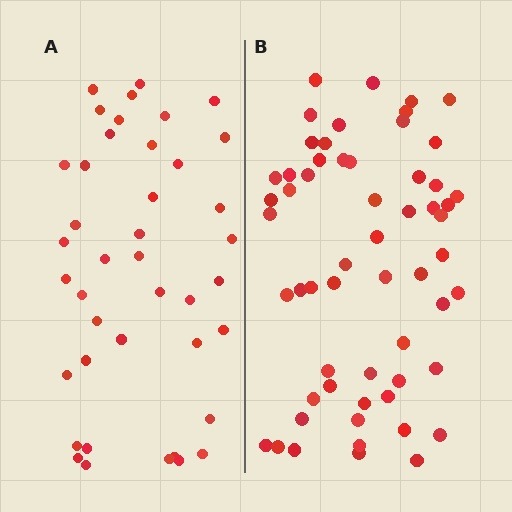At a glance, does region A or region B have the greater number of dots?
Region B (the right region) has more dots.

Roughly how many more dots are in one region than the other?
Region B has approximately 15 more dots than region A.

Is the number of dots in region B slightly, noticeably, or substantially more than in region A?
Region B has noticeably more, but not dramatically so. The ratio is roughly 1.4 to 1.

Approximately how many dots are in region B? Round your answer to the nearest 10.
About 60 dots. (The exact count is 58, which rounds to 60.)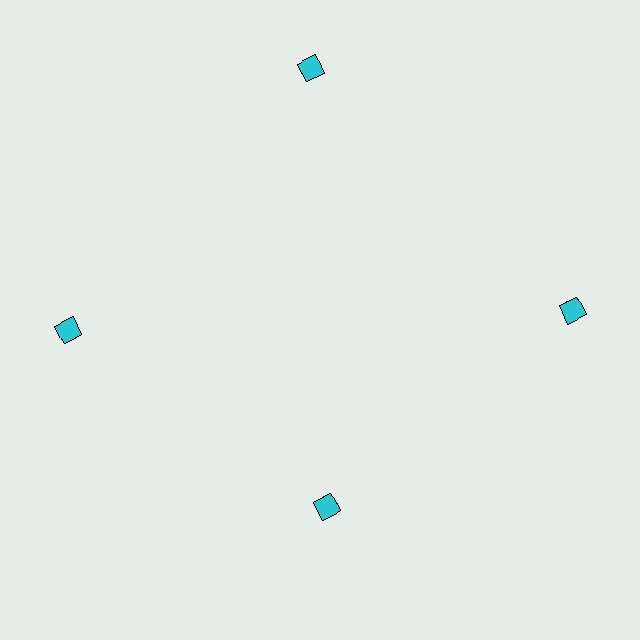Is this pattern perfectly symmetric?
No. The 4 cyan squares are arranged in a ring, but one element near the 6 o'clock position is pulled inward toward the center, breaking the 4-fold rotational symmetry.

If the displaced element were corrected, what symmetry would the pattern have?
It would have 4-fold rotational symmetry — the pattern would map onto itself every 90 degrees.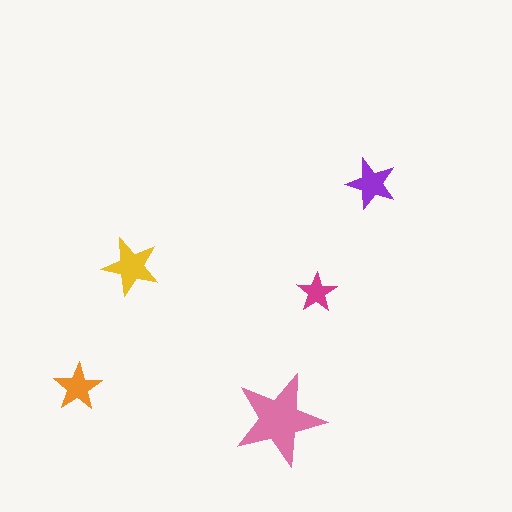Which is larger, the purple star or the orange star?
The purple one.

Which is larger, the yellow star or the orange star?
The yellow one.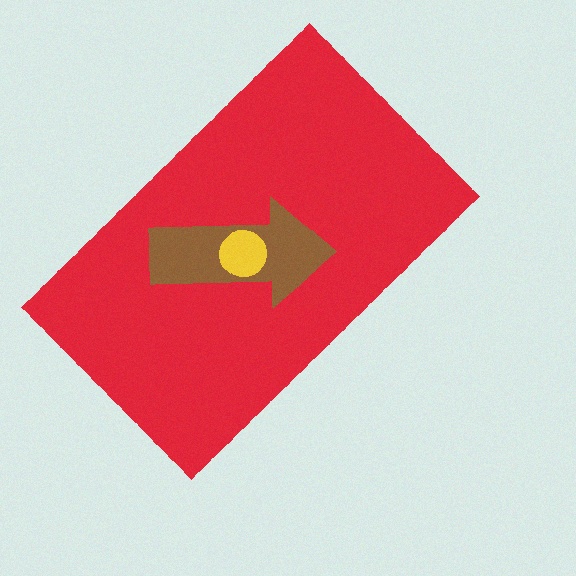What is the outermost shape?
The red rectangle.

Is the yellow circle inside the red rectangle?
Yes.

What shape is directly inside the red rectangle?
The brown arrow.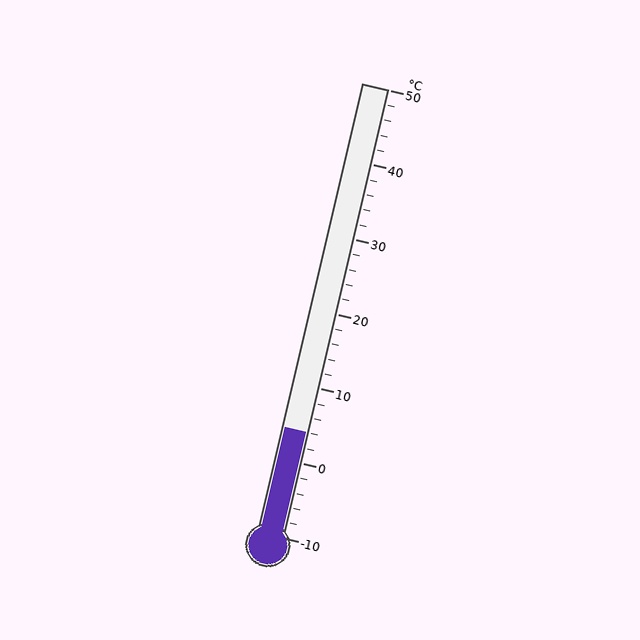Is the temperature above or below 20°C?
The temperature is below 20°C.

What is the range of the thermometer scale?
The thermometer scale ranges from -10°C to 50°C.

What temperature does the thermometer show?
The thermometer shows approximately 4°C.